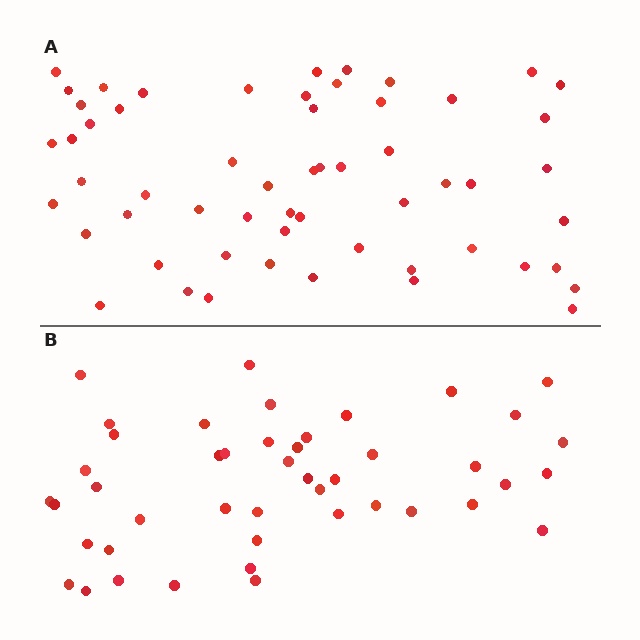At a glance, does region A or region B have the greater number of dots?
Region A (the top region) has more dots.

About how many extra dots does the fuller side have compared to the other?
Region A has roughly 12 or so more dots than region B.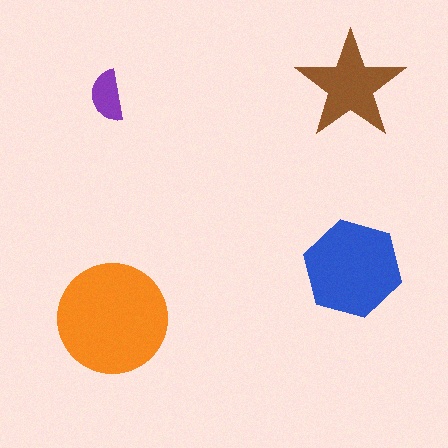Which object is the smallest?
The purple semicircle.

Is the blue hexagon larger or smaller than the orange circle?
Smaller.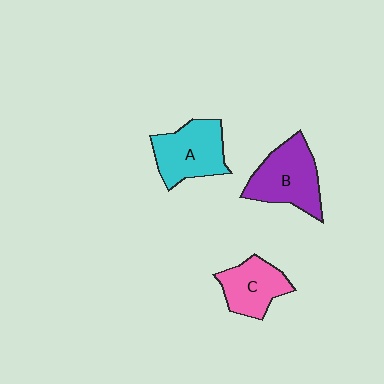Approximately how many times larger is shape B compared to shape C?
Approximately 1.3 times.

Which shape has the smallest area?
Shape C (pink).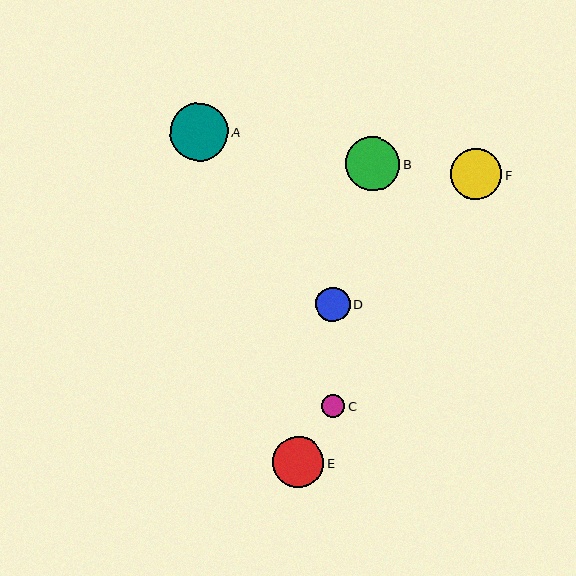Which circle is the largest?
Circle A is the largest with a size of approximately 58 pixels.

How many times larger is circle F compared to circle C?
Circle F is approximately 2.3 times the size of circle C.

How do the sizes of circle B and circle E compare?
Circle B and circle E are approximately the same size.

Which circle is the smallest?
Circle C is the smallest with a size of approximately 23 pixels.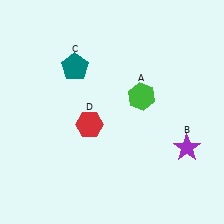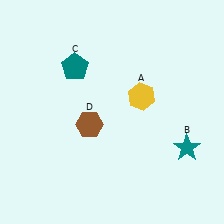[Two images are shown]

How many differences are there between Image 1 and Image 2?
There are 3 differences between the two images.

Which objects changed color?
A changed from green to yellow. B changed from purple to teal. D changed from red to brown.